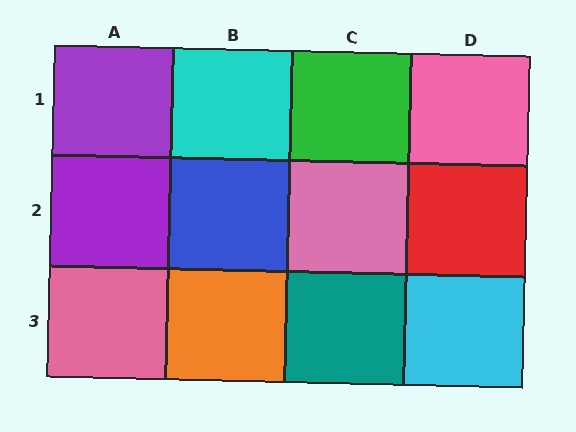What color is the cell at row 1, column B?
Cyan.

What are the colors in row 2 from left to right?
Purple, blue, pink, red.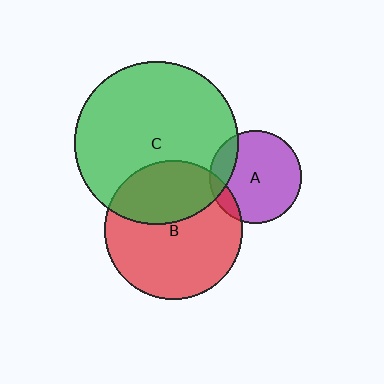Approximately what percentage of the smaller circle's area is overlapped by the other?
Approximately 35%.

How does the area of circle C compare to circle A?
Approximately 3.1 times.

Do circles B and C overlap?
Yes.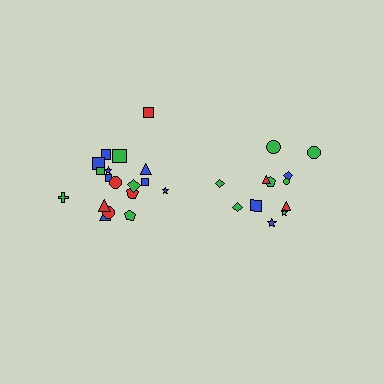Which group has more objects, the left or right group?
The left group.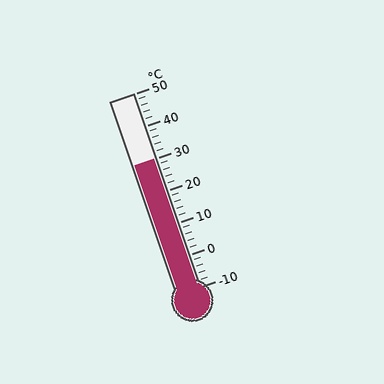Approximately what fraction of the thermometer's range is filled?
The thermometer is filled to approximately 65% of its range.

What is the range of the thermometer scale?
The thermometer scale ranges from -10°C to 50°C.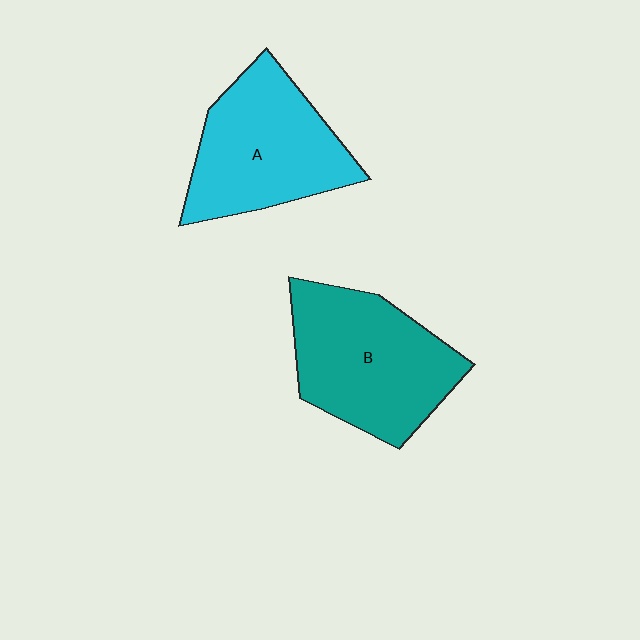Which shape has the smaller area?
Shape A (cyan).